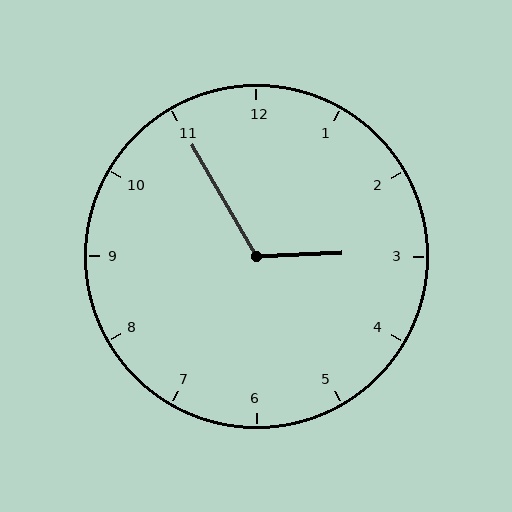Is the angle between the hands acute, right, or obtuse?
It is obtuse.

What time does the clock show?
2:55.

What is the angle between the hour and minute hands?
Approximately 118 degrees.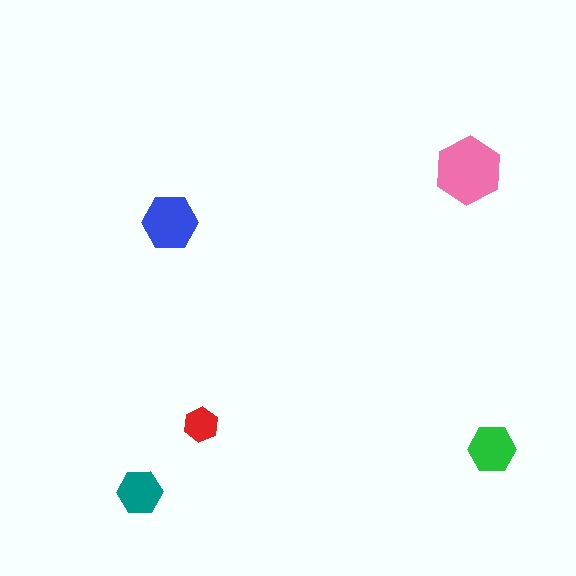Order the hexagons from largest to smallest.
the pink one, the blue one, the green one, the teal one, the red one.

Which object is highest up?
The pink hexagon is topmost.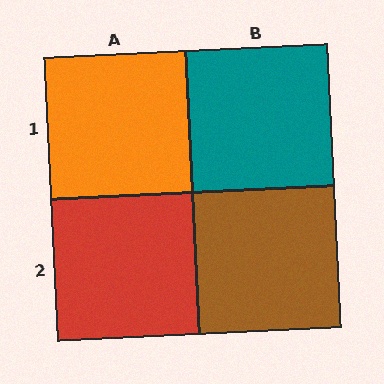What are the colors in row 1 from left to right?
Orange, teal.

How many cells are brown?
1 cell is brown.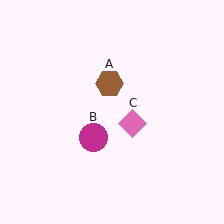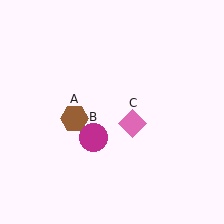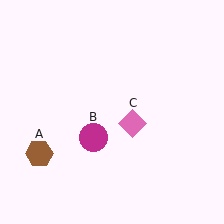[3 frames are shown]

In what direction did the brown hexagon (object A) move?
The brown hexagon (object A) moved down and to the left.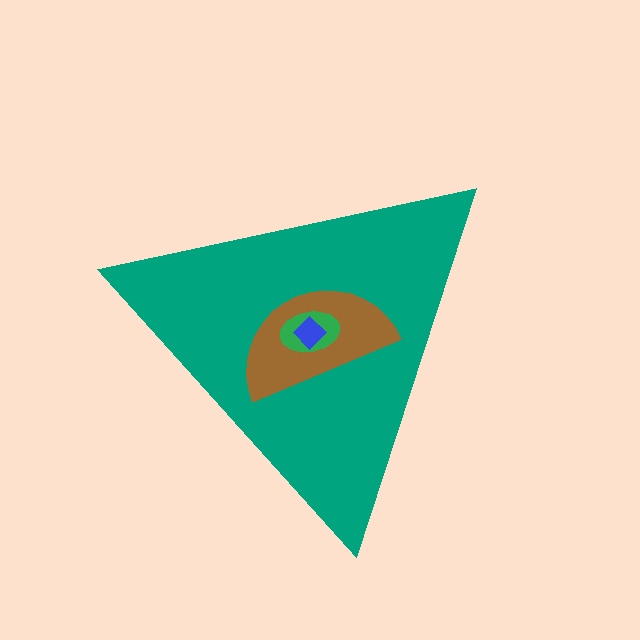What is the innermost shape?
The blue diamond.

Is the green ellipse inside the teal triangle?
Yes.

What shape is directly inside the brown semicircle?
The green ellipse.